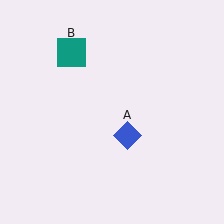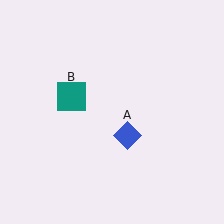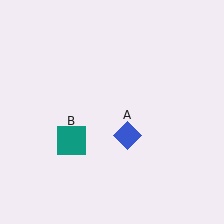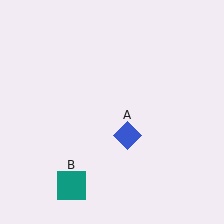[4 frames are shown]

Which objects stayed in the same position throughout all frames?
Blue diamond (object A) remained stationary.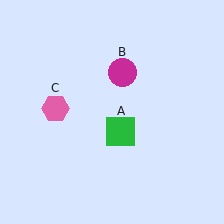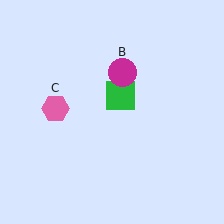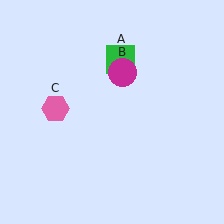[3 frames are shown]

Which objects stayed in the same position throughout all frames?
Magenta circle (object B) and pink hexagon (object C) remained stationary.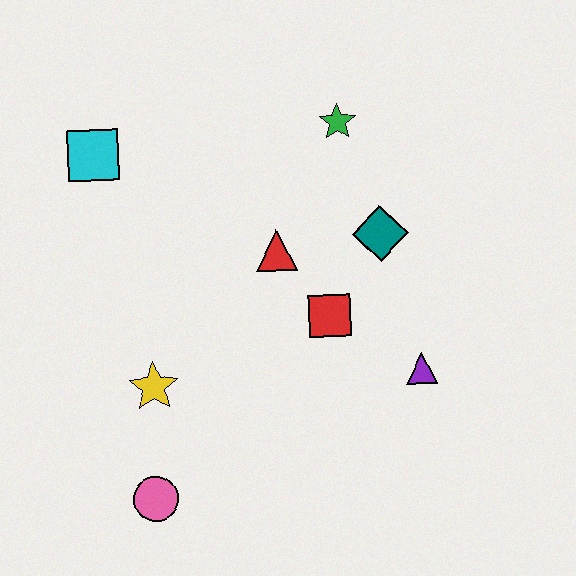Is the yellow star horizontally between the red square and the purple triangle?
No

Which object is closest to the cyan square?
The red triangle is closest to the cyan square.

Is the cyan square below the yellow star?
No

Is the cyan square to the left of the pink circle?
Yes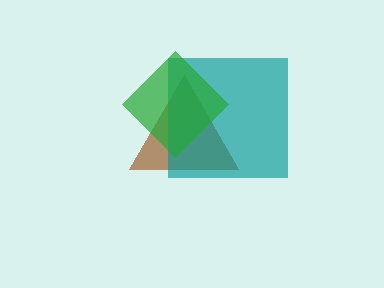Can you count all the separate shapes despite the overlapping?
Yes, there are 3 separate shapes.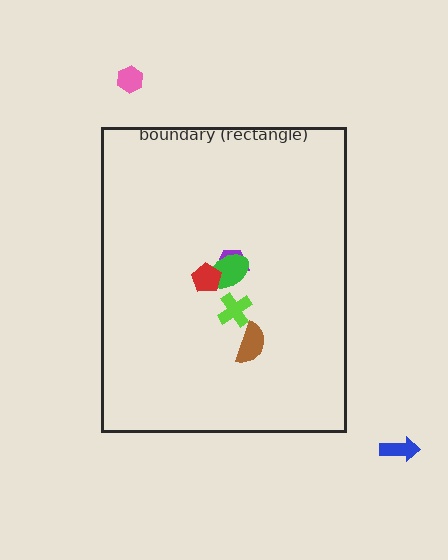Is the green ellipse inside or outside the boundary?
Inside.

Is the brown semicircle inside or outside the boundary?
Inside.